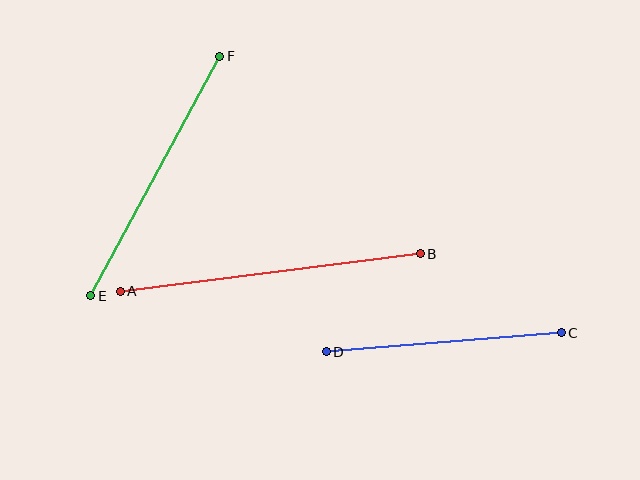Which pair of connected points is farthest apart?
Points A and B are farthest apart.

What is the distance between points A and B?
The distance is approximately 302 pixels.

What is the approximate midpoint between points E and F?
The midpoint is at approximately (155, 176) pixels.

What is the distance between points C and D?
The distance is approximately 235 pixels.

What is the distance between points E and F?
The distance is approximately 272 pixels.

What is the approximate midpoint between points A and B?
The midpoint is at approximately (270, 272) pixels.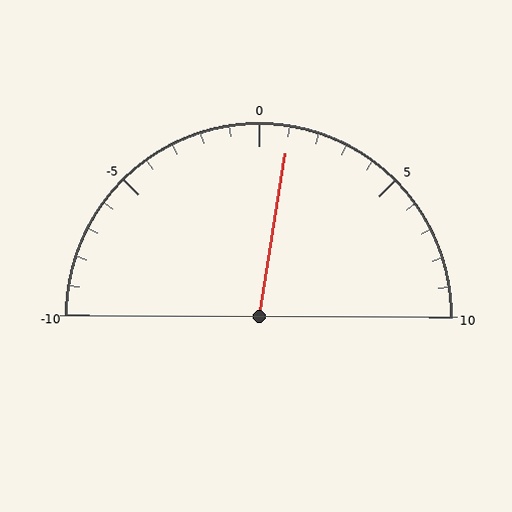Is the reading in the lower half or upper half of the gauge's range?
The reading is in the upper half of the range (-10 to 10).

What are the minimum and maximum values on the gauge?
The gauge ranges from -10 to 10.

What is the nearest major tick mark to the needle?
The nearest major tick mark is 0.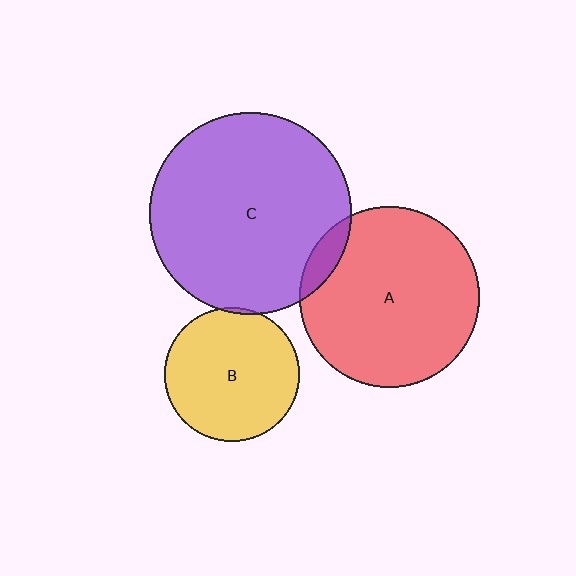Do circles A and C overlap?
Yes.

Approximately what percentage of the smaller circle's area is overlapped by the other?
Approximately 10%.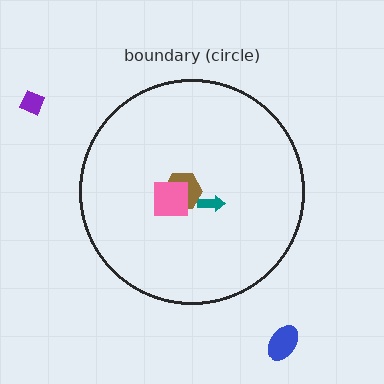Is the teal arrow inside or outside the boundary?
Inside.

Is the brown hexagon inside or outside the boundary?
Inside.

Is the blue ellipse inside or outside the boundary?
Outside.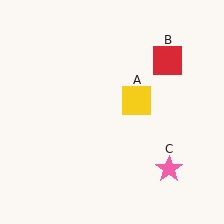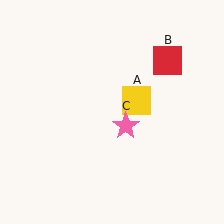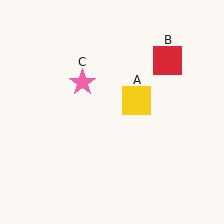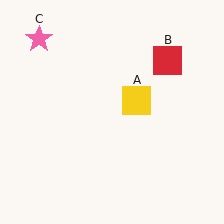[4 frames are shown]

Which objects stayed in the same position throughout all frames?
Yellow square (object A) and red square (object B) remained stationary.